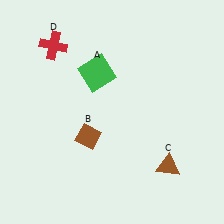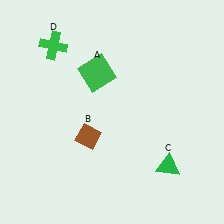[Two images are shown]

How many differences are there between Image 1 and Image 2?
There are 2 differences between the two images.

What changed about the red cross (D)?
In Image 1, D is red. In Image 2, it changed to green.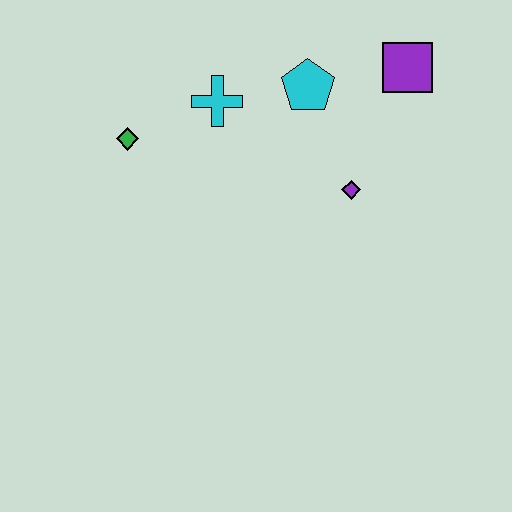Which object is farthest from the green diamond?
The purple square is farthest from the green diamond.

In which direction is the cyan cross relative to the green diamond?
The cyan cross is to the right of the green diamond.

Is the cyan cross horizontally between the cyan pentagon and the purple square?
No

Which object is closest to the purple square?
The cyan pentagon is closest to the purple square.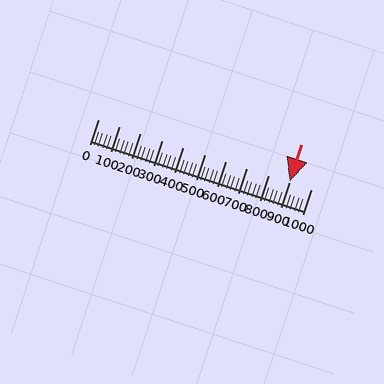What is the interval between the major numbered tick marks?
The major tick marks are spaced 100 units apart.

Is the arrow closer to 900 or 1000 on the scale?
The arrow is closer to 900.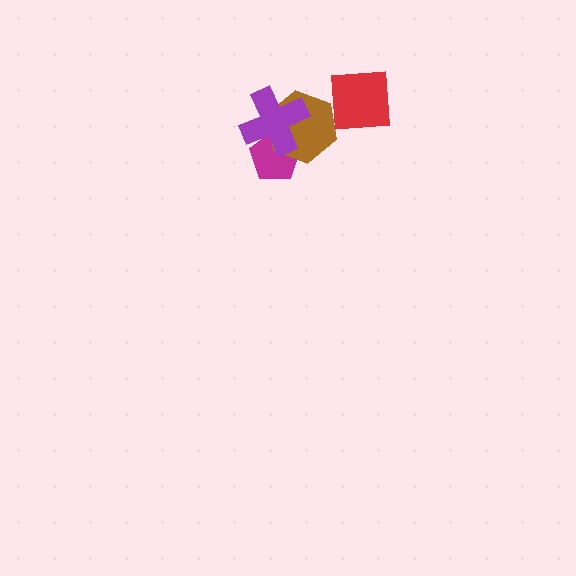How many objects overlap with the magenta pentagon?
2 objects overlap with the magenta pentagon.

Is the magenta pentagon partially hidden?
Yes, it is partially covered by another shape.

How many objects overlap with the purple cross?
2 objects overlap with the purple cross.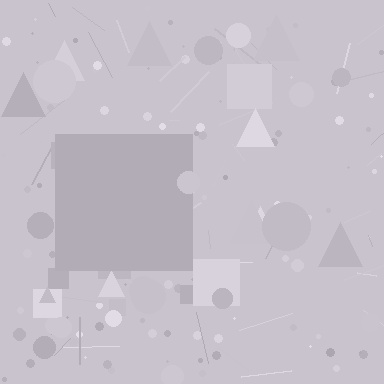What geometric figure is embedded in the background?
A square is embedded in the background.